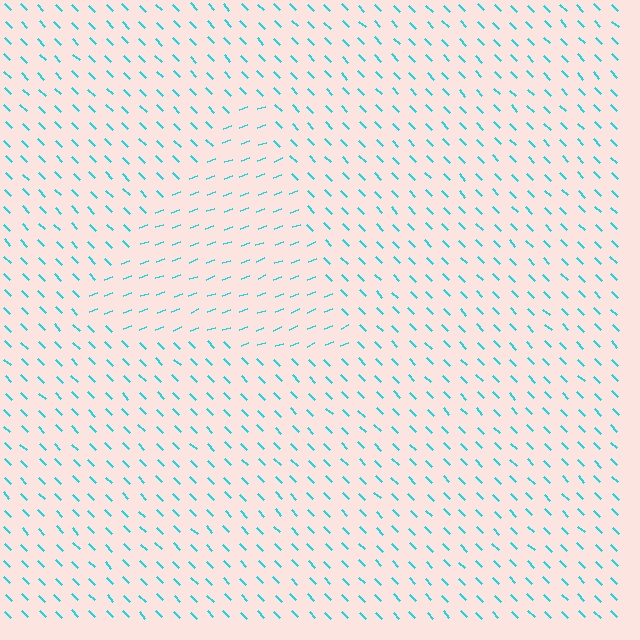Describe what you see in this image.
The image is filled with small cyan line segments. A triangle region in the image has lines oriented differently from the surrounding lines, creating a visible texture boundary.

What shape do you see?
I see a triangle.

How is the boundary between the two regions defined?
The boundary is defined purely by a change in line orientation (approximately 66 degrees difference). All lines are the same color and thickness.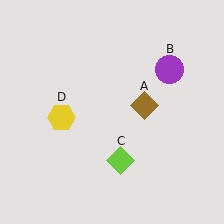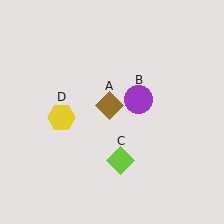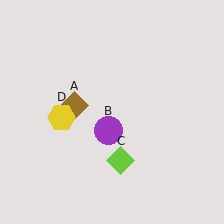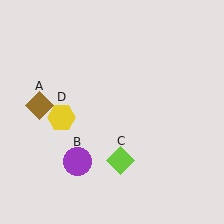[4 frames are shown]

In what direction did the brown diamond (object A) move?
The brown diamond (object A) moved left.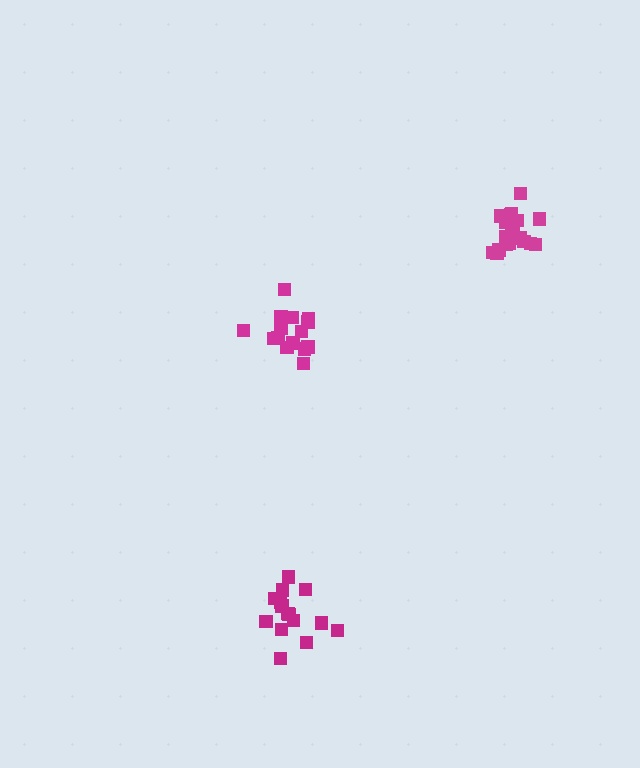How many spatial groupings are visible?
There are 3 spatial groupings.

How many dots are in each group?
Group 1: 15 dots, Group 2: 20 dots, Group 3: 16 dots (51 total).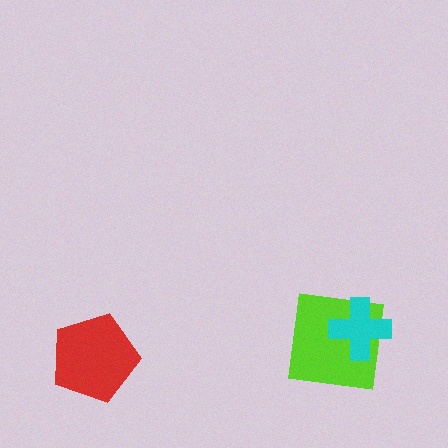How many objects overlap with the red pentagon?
0 objects overlap with the red pentagon.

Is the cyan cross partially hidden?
No, no other shape covers it.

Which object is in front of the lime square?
The cyan cross is in front of the lime square.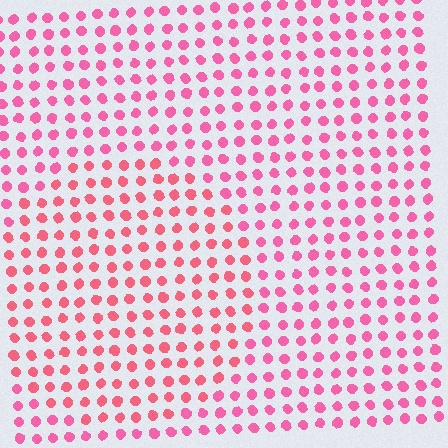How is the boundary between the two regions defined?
The boundary is defined purely by a slight shift in hue (about 19 degrees). Spacing, size, and orientation are identical on both sides.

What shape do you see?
I see a circle.